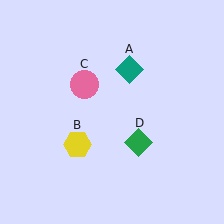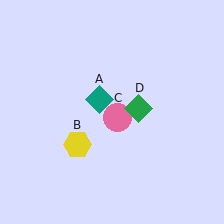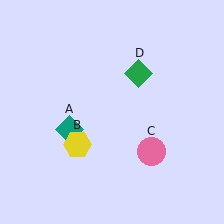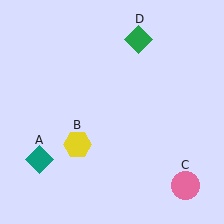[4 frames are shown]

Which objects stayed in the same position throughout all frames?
Yellow hexagon (object B) remained stationary.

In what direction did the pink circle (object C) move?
The pink circle (object C) moved down and to the right.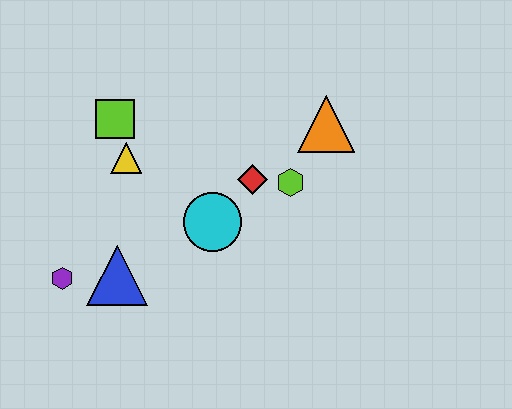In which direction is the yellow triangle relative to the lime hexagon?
The yellow triangle is to the left of the lime hexagon.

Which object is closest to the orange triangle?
The lime hexagon is closest to the orange triangle.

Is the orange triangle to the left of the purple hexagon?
No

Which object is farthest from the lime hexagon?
The purple hexagon is farthest from the lime hexagon.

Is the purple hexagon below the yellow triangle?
Yes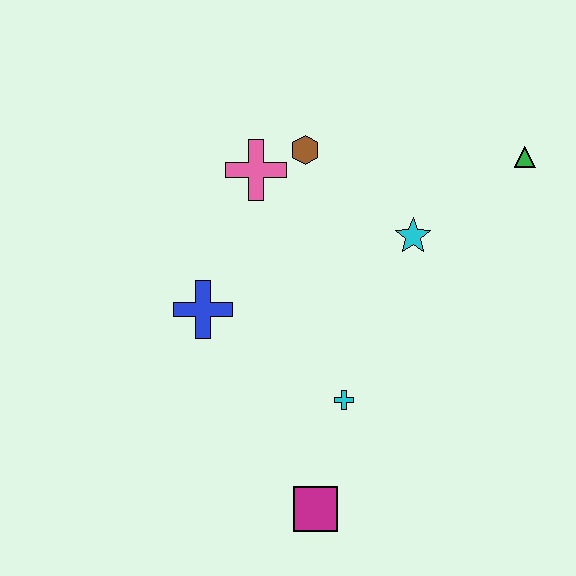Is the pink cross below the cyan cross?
No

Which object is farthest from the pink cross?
The magenta square is farthest from the pink cross.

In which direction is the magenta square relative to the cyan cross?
The magenta square is below the cyan cross.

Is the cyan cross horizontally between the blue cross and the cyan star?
Yes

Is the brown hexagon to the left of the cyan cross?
Yes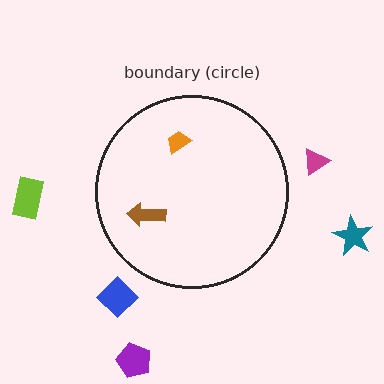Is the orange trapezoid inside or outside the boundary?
Inside.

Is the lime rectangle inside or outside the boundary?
Outside.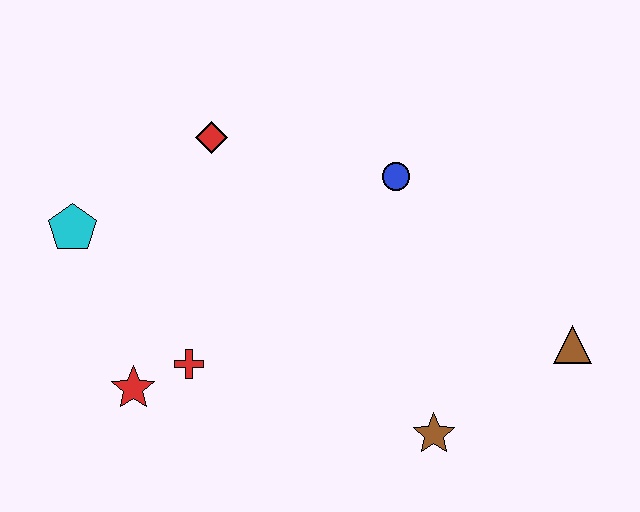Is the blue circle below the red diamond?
Yes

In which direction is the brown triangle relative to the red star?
The brown triangle is to the right of the red star.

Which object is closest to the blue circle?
The red diamond is closest to the blue circle.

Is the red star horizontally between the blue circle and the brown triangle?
No